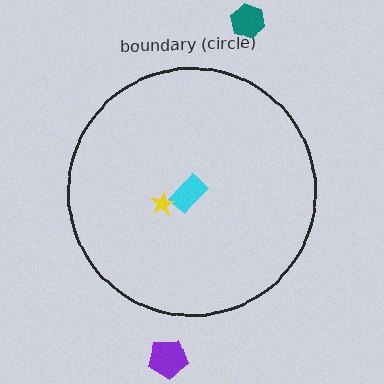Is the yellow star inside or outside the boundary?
Inside.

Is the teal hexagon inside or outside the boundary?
Outside.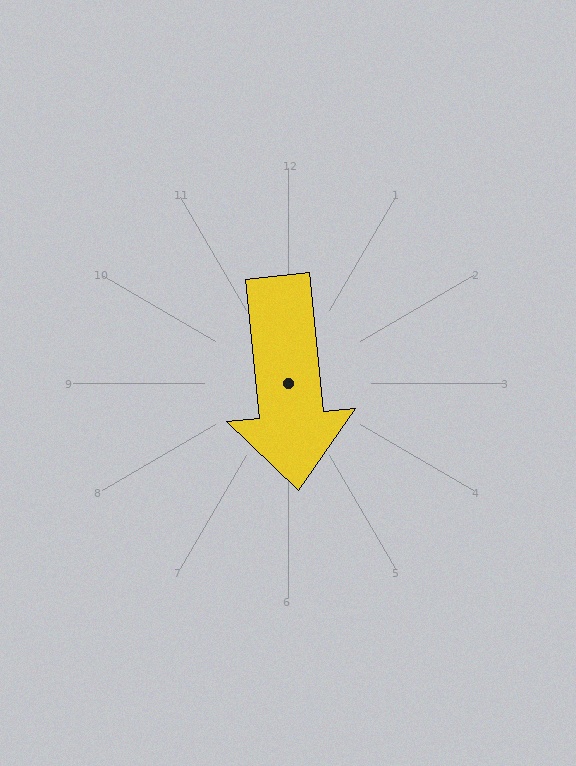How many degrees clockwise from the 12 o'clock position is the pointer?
Approximately 174 degrees.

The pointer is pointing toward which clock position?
Roughly 6 o'clock.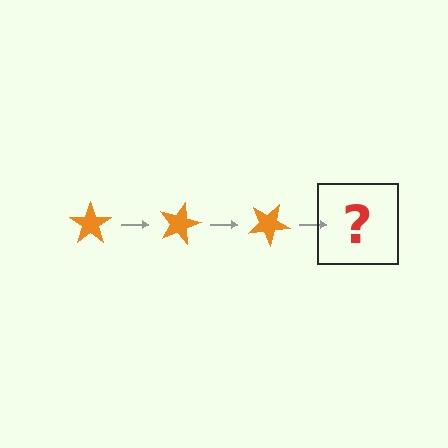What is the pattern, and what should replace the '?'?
The pattern is that the star rotates 15 degrees each step. The '?' should be an orange star rotated 45 degrees.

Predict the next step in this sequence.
The next step is an orange star rotated 45 degrees.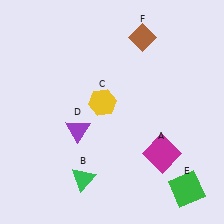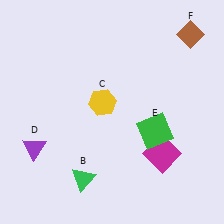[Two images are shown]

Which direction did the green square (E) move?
The green square (E) moved up.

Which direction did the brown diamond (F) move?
The brown diamond (F) moved right.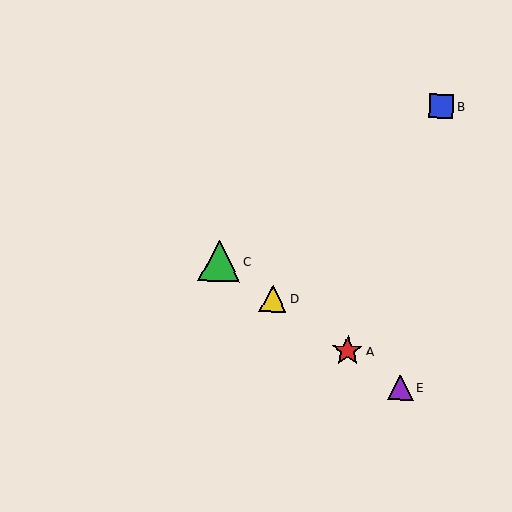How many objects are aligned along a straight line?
4 objects (A, C, D, E) are aligned along a straight line.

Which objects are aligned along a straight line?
Objects A, C, D, E are aligned along a straight line.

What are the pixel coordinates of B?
Object B is at (441, 106).